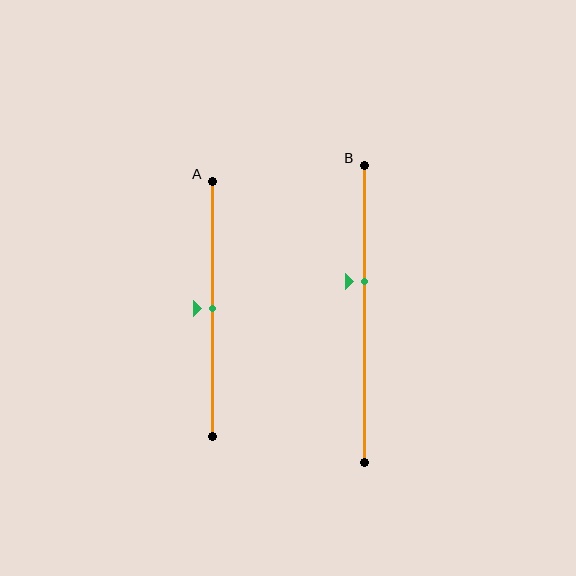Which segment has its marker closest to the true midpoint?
Segment A has its marker closest to the true midpoint.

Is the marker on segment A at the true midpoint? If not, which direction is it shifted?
Yes, the marker on segment A is at the true midpoint.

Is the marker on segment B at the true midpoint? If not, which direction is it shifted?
No, the marker on segment B is shifted upward by about 11% of the segment length.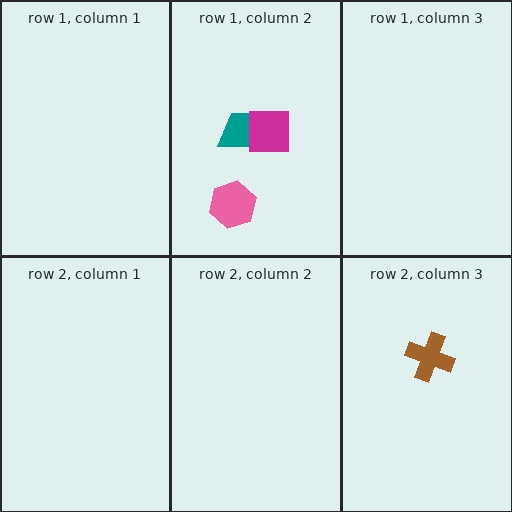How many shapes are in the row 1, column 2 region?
3.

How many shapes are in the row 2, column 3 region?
1.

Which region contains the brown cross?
The row 2, column 3 region.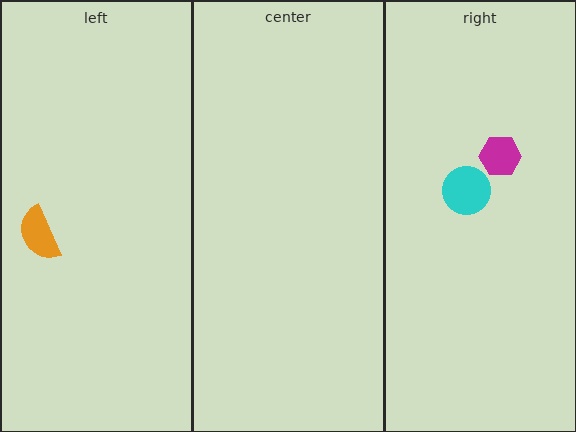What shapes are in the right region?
The cyan circle, the magenta hexagon.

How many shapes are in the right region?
2.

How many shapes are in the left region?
1.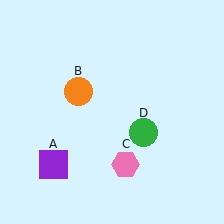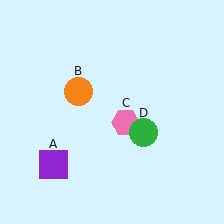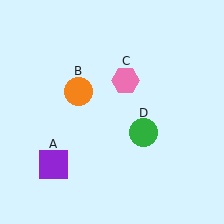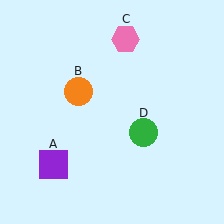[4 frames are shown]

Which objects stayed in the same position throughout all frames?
Purple square (object A) and orange circle (object B) and green circle (object D) remained stationary.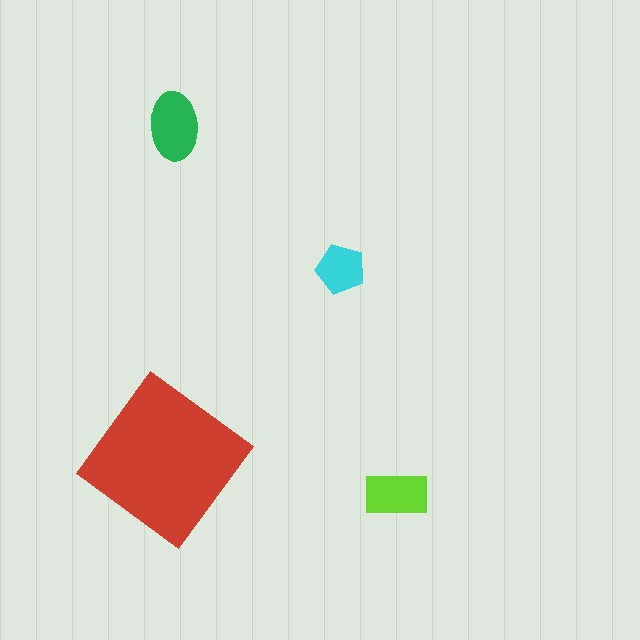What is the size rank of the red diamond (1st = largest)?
1st.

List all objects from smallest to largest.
The cyan pentagon, the lime rectangle, the green ellipse, the red diamond.